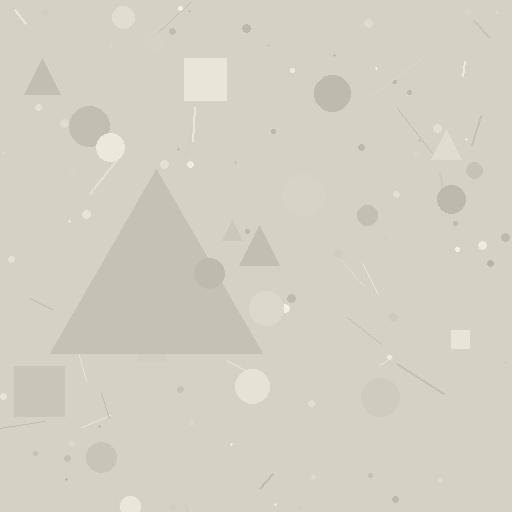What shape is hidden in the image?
A triangle is hidden in the image.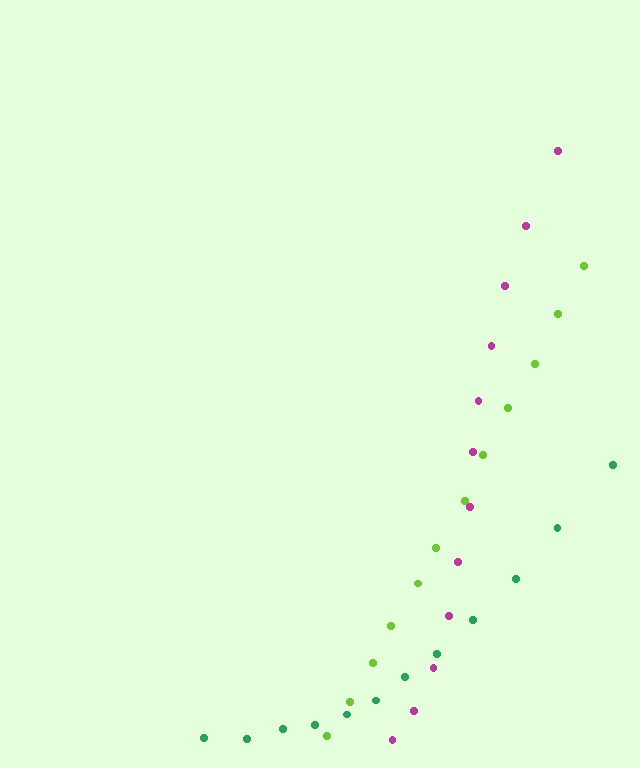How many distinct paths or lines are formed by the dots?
There are 3 distinct paths.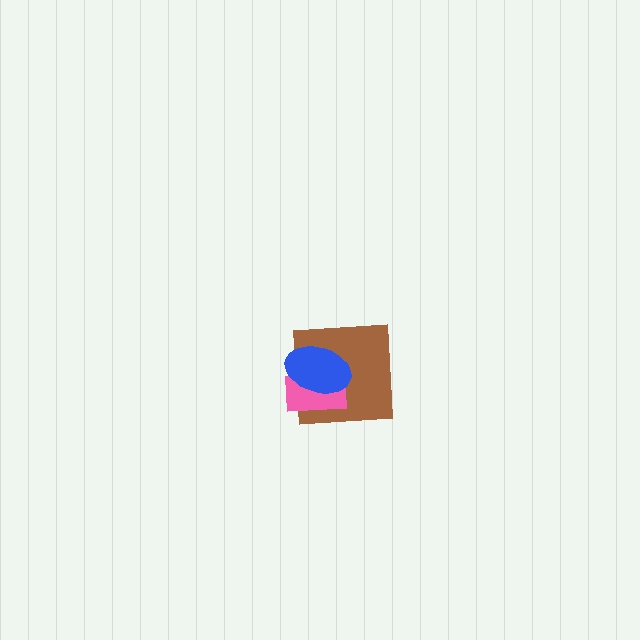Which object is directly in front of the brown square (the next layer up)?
The pink rectangle is directly in front of the brown square.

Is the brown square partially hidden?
Yes, it is partially covered by another shape.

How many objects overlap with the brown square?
2 objects overlap with the brown square.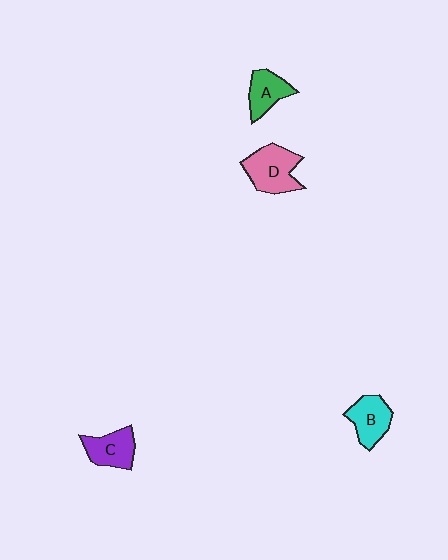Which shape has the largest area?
Shape D (pink).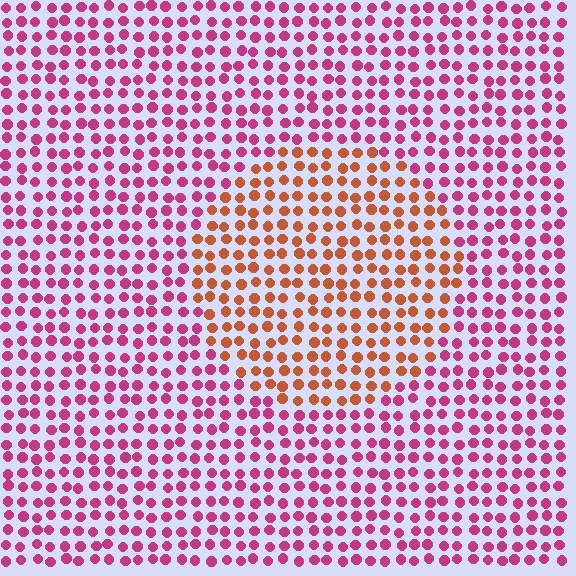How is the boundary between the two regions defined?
The boundary is defined purely by a slight shift in hue (about 49 degrees). Spacing, size, and orientation are identical on both sides.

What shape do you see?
I see a circle.